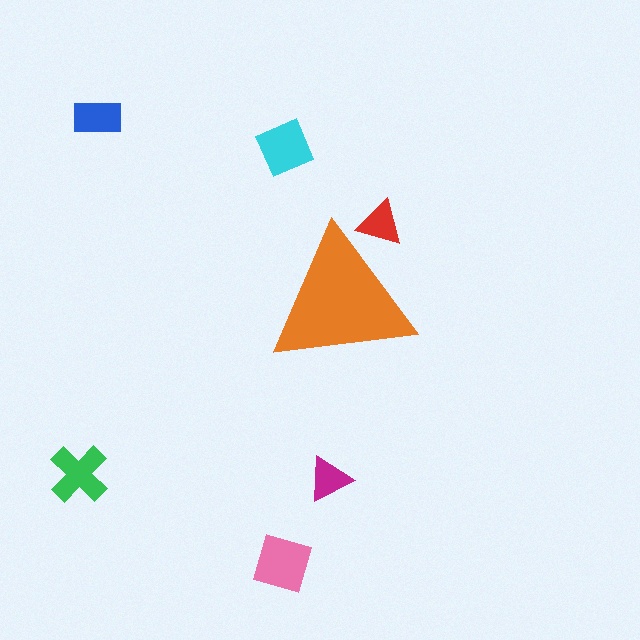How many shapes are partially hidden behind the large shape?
1 shape is partially hidden.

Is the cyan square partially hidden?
No, the cyan square is fully visible.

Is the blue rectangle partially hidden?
No, the blue rectangle is fully visible.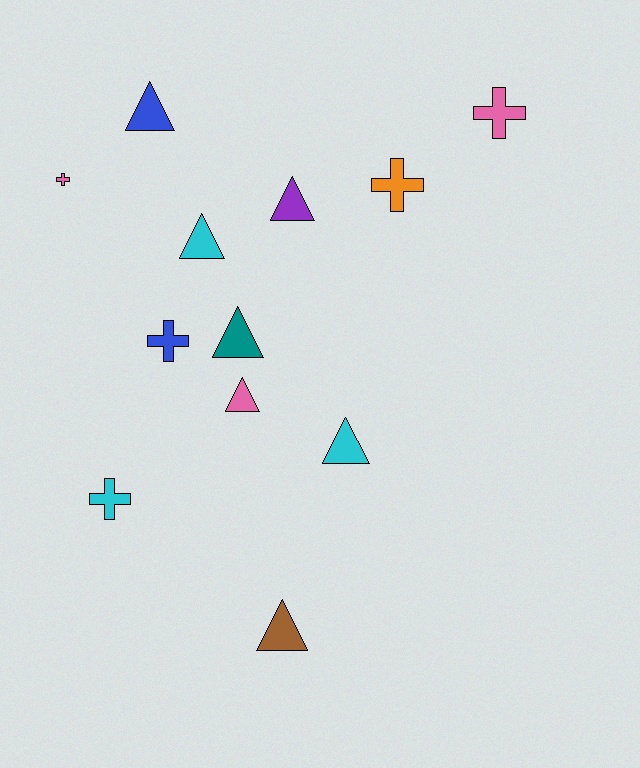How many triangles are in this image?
There are 7 triangles.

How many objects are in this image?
There are 12 objects.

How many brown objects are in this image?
There is 1 brown object.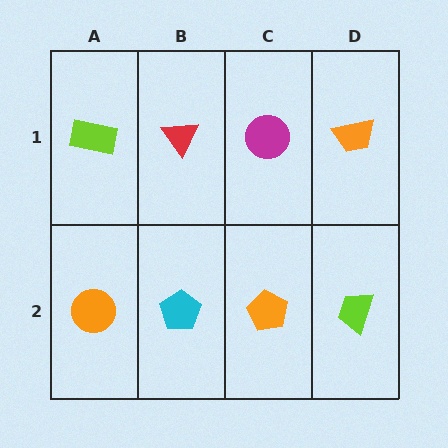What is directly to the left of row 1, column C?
A red triangle.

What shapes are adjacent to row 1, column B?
A cyan pentagon (row 2, column B), a lime rectangle (row 1, column A), a magenta circle (row 1, column C).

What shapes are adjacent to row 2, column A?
A lime rectangle (row 1, column A), a cyan pentagon (row 2, column B).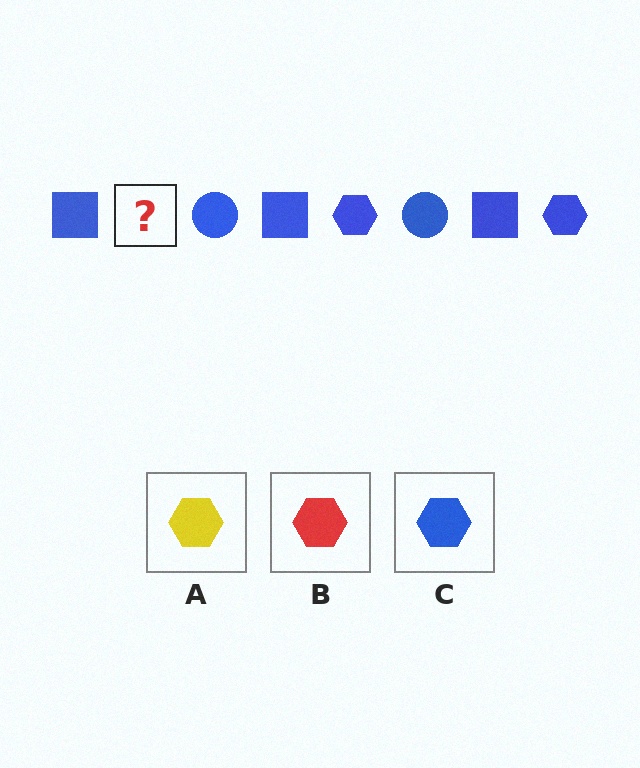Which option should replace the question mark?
Option C.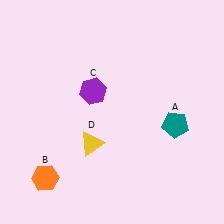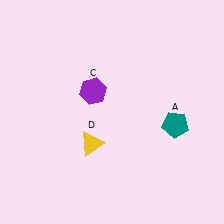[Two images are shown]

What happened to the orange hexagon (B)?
The orange hexagon (B) was removed in Image 2. It was in the bottom-left area of Image 1.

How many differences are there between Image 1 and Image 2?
There is 1 difference between the two images.